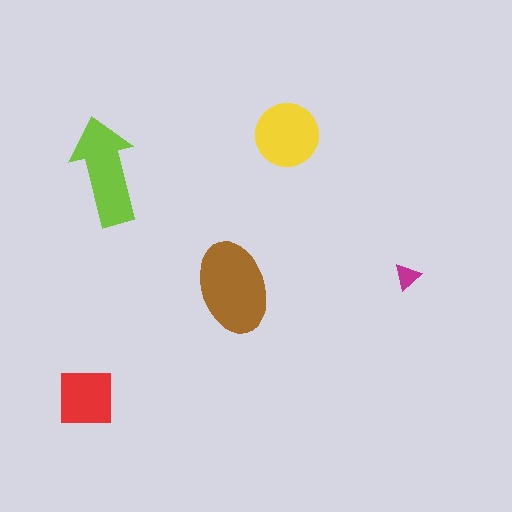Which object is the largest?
The brown ellipse.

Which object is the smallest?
The magenta triangle.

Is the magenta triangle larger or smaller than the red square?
Smaller.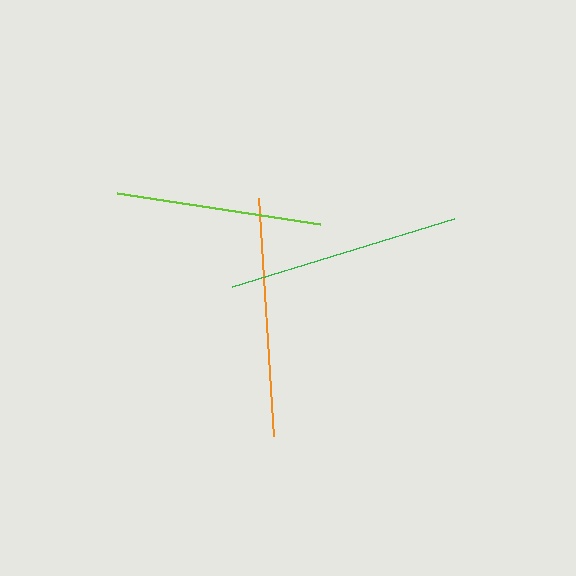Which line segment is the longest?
The orange line is the longest at approximately 238 pixels.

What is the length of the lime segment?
The lime segment is approximately 205 pixels long.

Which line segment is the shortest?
The lime line is the shortest at approximately 205 pixels.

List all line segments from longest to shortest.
From longest to shortest: orange, green, lime.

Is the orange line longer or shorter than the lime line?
The orange line is longer than the lime line.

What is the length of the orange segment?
The orange segment is approximately 238 pixels long.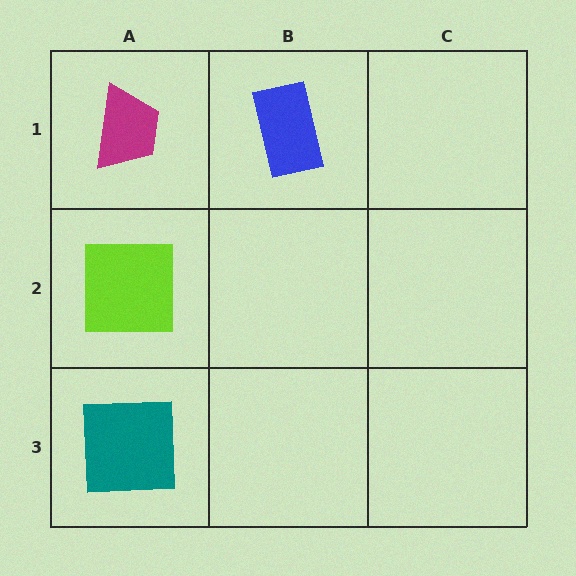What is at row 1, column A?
A magenta trapezoid.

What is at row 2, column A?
A lime square.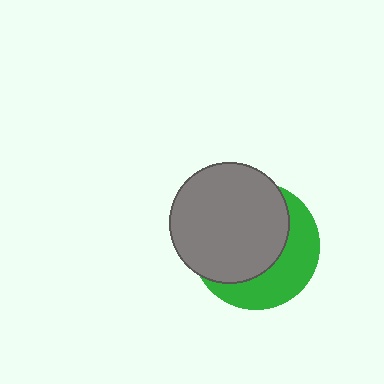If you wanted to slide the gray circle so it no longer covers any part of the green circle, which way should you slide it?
Slide it toward the upper-left — that is the most direct way to separate the two shapes.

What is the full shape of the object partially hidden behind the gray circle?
The partially hidden object is a green circle.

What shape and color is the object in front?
The object in front is a gray circle.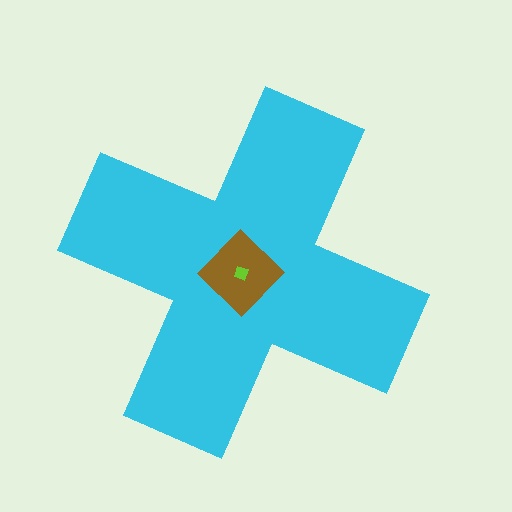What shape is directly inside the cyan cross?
The brown diamond.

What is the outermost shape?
The cyan cross.